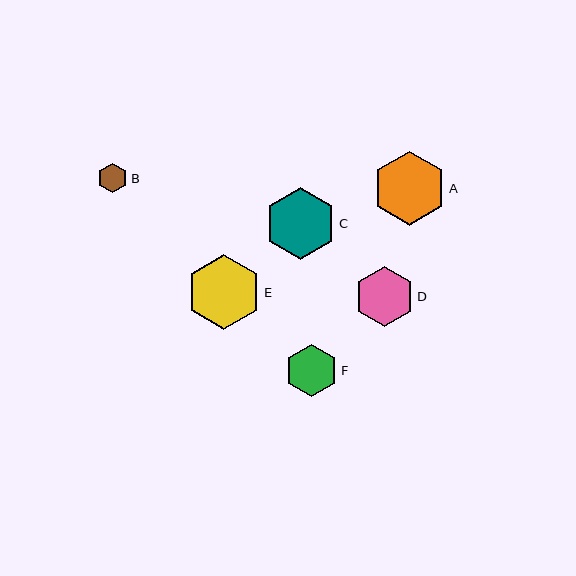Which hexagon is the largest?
Hexagon E is the largest with a size of approximately 75 pixels.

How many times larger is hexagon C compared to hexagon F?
Hexagon C is approximately 1.4 times the size of hexagon F.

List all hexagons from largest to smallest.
From largest to smallest: E, A, C, D, F, B.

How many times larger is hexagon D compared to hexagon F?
Hexagon D is approximately 1.1 times the size of hexagon F.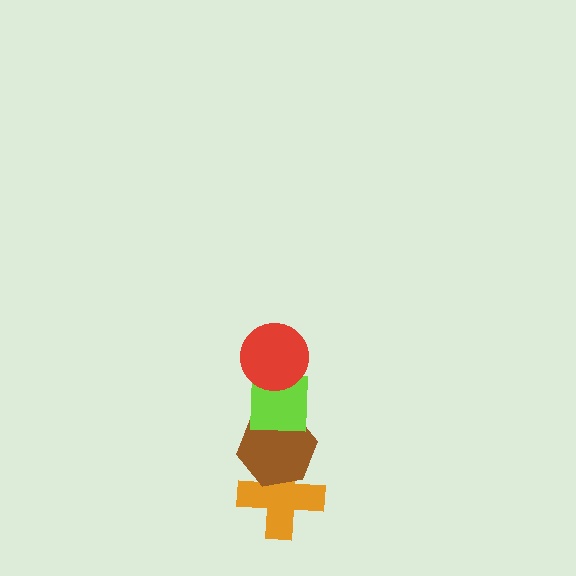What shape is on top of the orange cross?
The brown hexagon is on top of the orange cross.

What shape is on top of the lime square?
The red circle is on top of the lime square.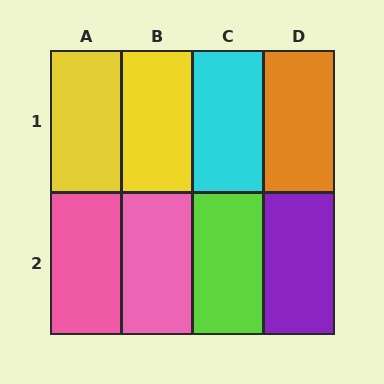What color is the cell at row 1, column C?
Cyan.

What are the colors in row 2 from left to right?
Pink, pink, lime, purple.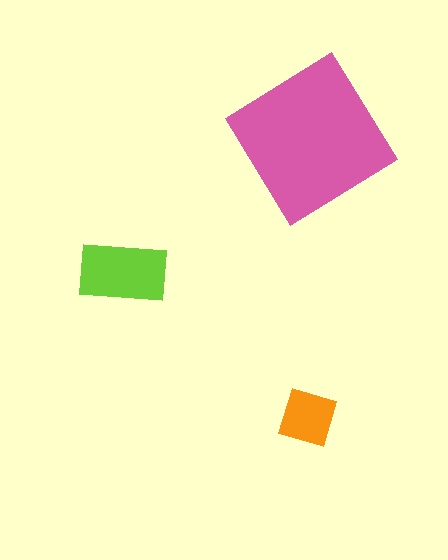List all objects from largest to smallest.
The pink diamond, the lime rectangle, the orange diamond.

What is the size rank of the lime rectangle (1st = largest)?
2nd.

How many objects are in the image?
There are 3 objects in the image.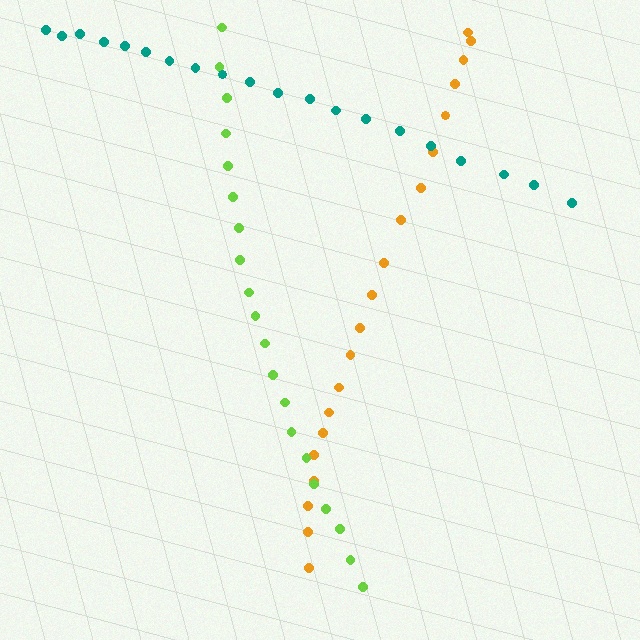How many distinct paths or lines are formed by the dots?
There are 3 distinct paths.